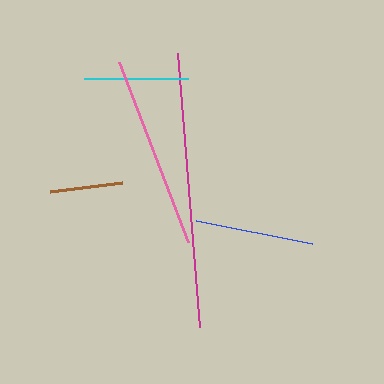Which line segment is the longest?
The magenta line is the longest at approximately 274 pixels.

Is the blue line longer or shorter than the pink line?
The pink line is longer than the blue line.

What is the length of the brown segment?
The brown segment is approximately 72 pixels long.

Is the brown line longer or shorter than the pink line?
The pink line is longer than the brown line.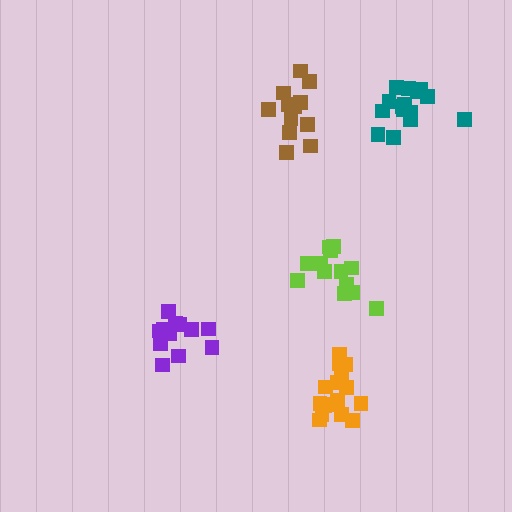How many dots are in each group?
Group 1: 12 dots, Group 2: 13 dots, Group 3: 15 dots, Group 4: 12 dots, Group 5: 16 dots (68 total).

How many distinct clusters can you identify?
There are 5 distinct clusters.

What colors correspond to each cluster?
The clusters are colored: purple, lime, teal, brown, orange.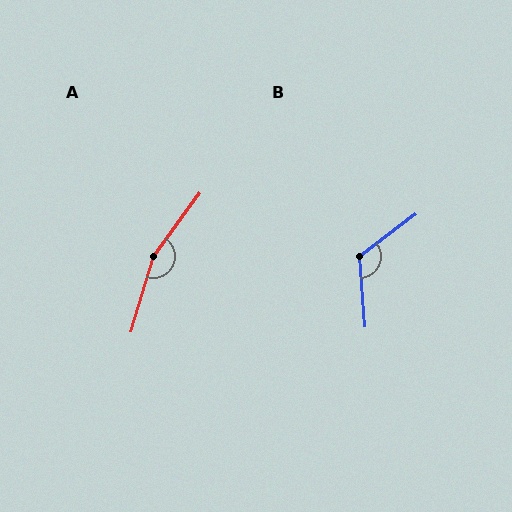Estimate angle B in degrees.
Approximately 122 degrees.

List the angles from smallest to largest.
B (122°), A (161°).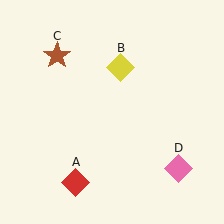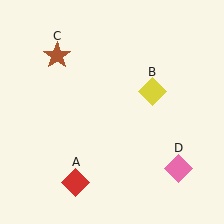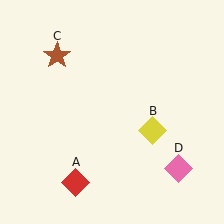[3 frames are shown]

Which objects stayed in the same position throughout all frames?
Red diamond (object A) and brown star (object C) and pink diamond (object D) remained stationary.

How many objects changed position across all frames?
1 object changed position: yellow diamond (object B).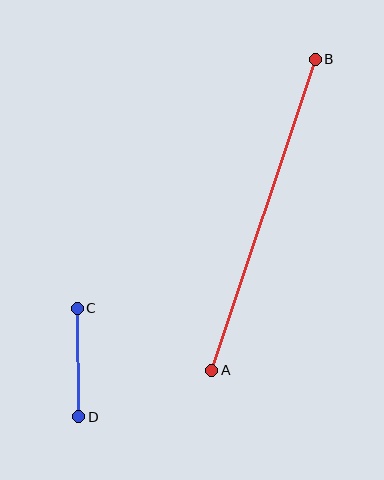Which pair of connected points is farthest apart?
Points A and B are farthest apart.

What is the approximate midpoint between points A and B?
The midpoint is at approximately (263, 215) pixels.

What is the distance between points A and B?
The distance is approximately 328 pixels.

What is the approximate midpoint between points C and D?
The midpoint is at approximately (78, 363) pixels.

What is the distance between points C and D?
The distance is approximately 109 pixels.